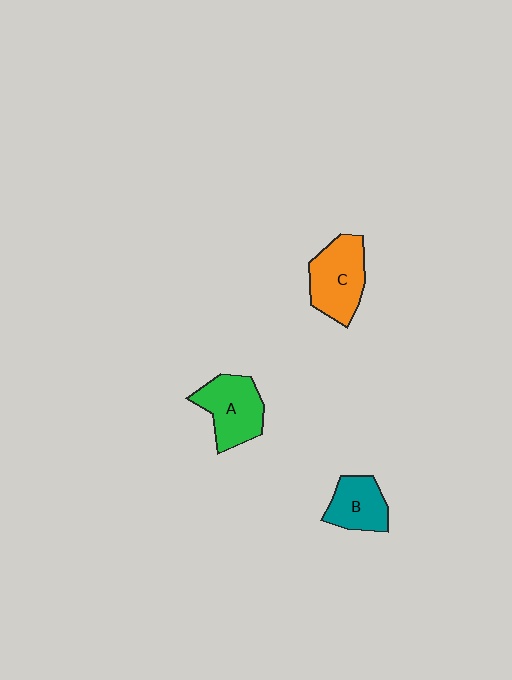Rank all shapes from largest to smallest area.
From largest to smallest: C (orange), A (green), B (teal).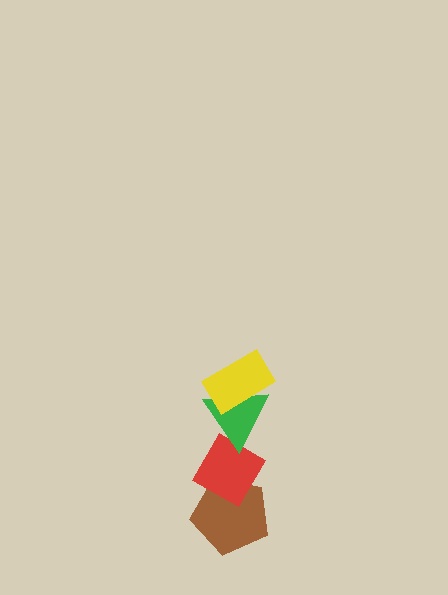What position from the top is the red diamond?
The red diamond is 3rd from the top.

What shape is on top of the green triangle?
The yellow rectangle is on top of the green triangle.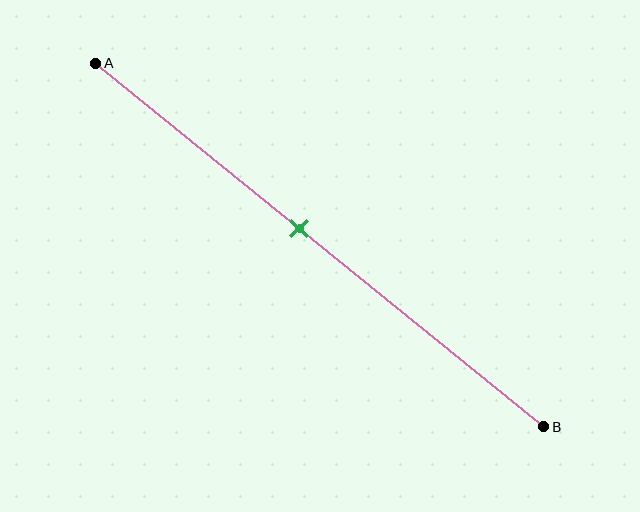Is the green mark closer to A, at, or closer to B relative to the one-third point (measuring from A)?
The green mark is closer to point B than the one-third point of segment AB.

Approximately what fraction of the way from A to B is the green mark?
The green mark is approximately 45% of the way from A to B.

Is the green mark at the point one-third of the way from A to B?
No, the mark is at about 45% from A, not at the 33% one-third point.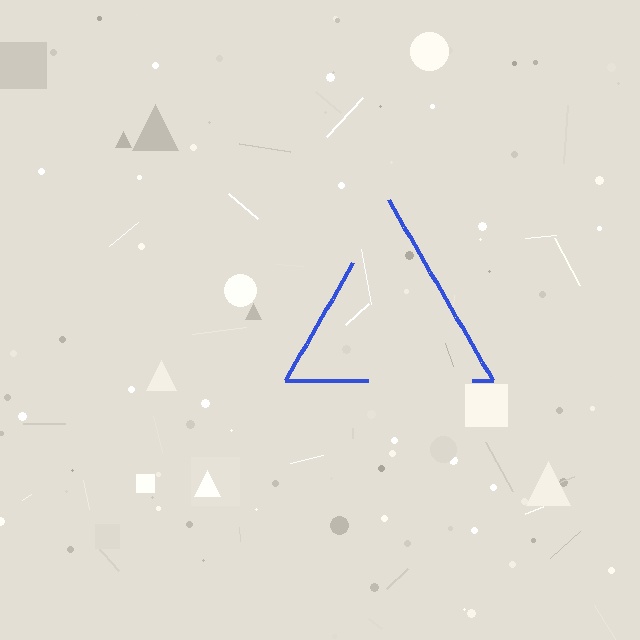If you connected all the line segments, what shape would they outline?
They would outline a triangle.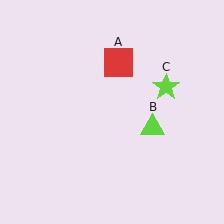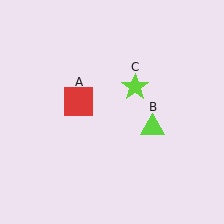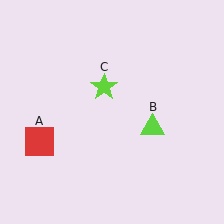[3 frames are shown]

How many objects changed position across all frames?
2 objects changed position: red square (object A), lime star (object C).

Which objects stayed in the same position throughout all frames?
Lime triangle (object B) remained stationary.